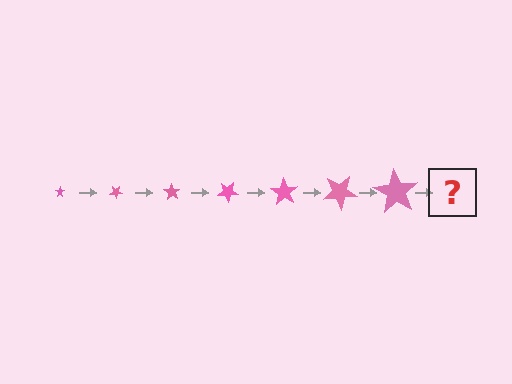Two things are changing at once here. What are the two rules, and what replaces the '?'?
The two rules are that the star grows larger each step and it rotates 35 degrees each step. The '?' should be a star, larger than the previous one and rotated 245 degrees from the start.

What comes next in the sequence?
The next element should be a star, larger than the previous one and rotated 245 degrees from the start.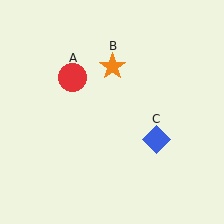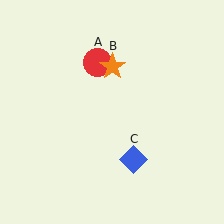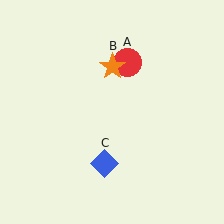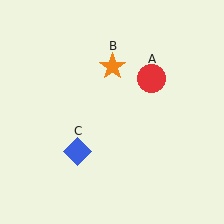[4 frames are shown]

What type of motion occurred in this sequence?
The red circle (object A), blue diamond (object C) rotated clockwise around the center of the scene.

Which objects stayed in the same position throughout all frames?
Orange star (object B) remained stationary.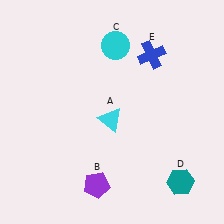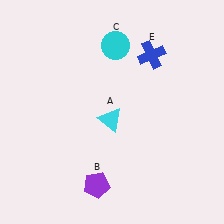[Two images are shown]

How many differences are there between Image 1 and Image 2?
There is 1 difference between the two images.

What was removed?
The teal hexagon (D) was removed in Image 2.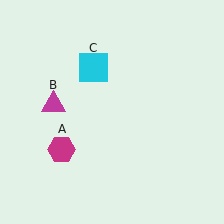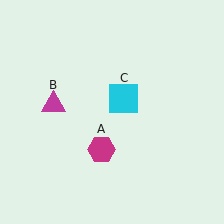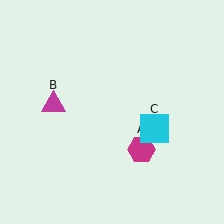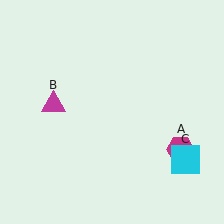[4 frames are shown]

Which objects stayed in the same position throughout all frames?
Magenta triangle (object B) remained stationary.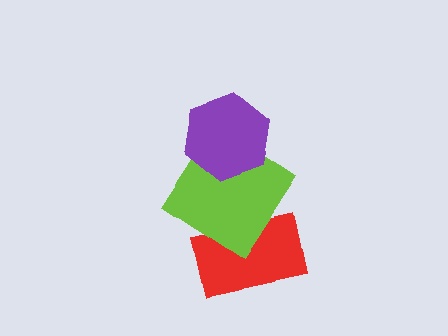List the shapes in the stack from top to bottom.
From top to bottom: the purple hexagon, the lime diamond, the red rectangle.